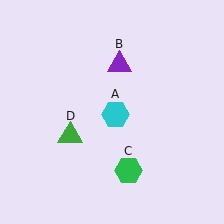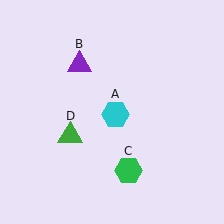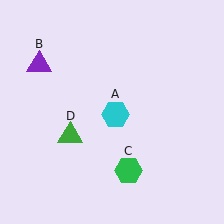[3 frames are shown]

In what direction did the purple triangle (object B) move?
The purple triangle (object B) moved left.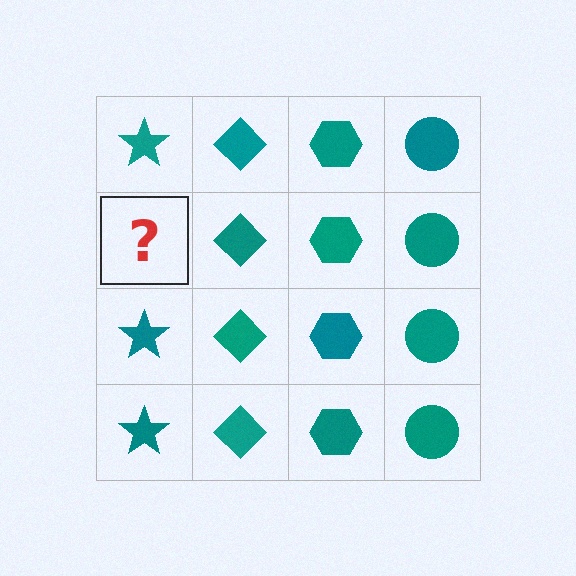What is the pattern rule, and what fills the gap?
The rule is that each column has a consistent shape. The gap should be filled with a teal star.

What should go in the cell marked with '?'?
The missing cell should contain a teal star.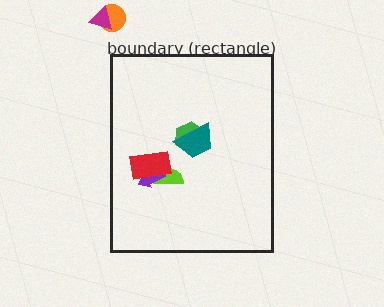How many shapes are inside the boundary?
5 inside, 2 outside.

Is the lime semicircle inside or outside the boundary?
Inside.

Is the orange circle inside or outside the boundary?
Outside.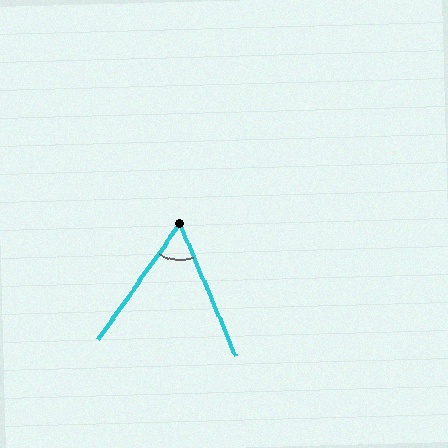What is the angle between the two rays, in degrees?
Approximately 58 degrees.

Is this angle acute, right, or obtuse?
It is acute.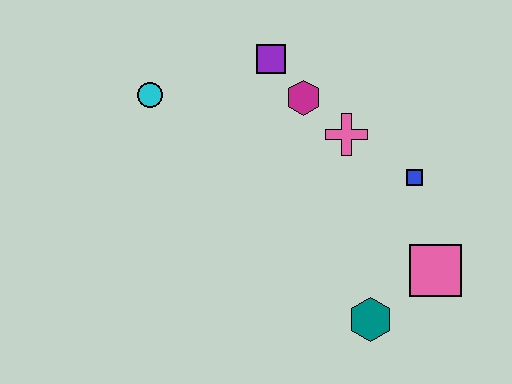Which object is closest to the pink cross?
The magenta hexagon is closest to the pink cross.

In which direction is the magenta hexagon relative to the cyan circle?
The magenta hexagon is to the right of the cyan circle.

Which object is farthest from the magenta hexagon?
The teal hexagon is farthest from the magenta hexagon.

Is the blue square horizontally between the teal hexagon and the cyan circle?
No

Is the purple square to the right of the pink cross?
No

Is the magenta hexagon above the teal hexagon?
Yes